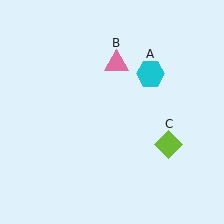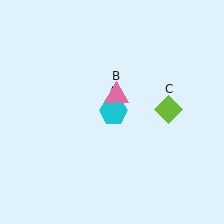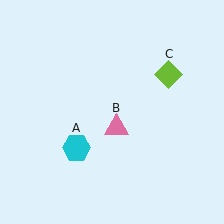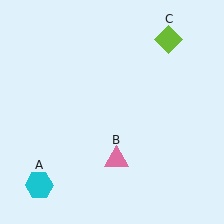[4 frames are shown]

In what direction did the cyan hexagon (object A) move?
The cyan hexagon (object A) moved down and to the left.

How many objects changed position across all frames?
3 objects changed position: cyan hexagon (object A), pink triangle (object B), lime diamond (object C).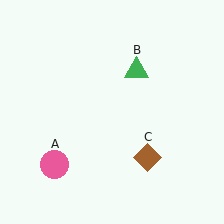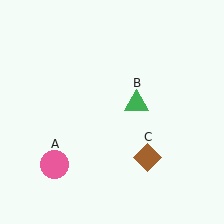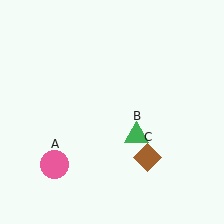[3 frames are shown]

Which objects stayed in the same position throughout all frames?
Pink circle (object A) and brown diamond (object C) remained stationary.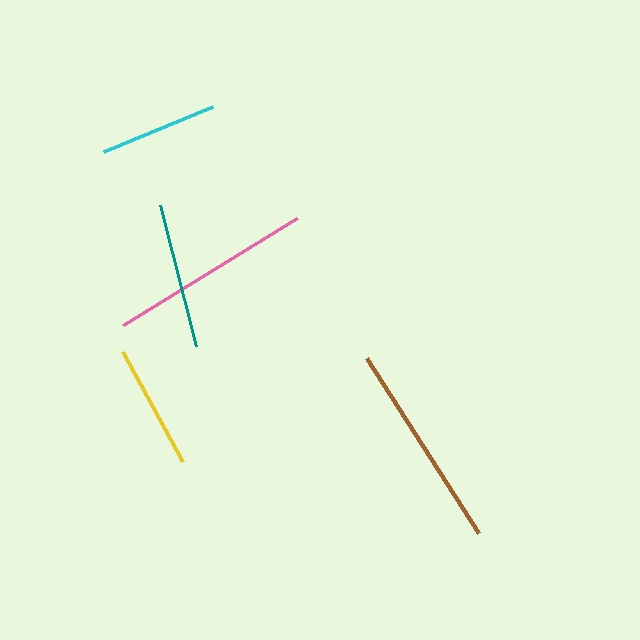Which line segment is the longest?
The brown line is the longest at approximately 208 pixels.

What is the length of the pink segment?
The pink segment is approximately 204 pixels long.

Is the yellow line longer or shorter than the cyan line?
The yellow line is longer than the cyan line.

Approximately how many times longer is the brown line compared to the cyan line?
The brown line is approximately 1.8 times the length of the cyan line.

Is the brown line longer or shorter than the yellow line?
The brown line is longer than the yellow line.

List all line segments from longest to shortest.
From longest to shortest: brown, pink, teal, yellow, cyan.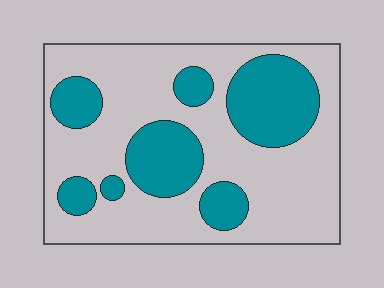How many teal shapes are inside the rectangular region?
7.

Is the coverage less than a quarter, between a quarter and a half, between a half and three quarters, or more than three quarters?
Between a quarter and a half.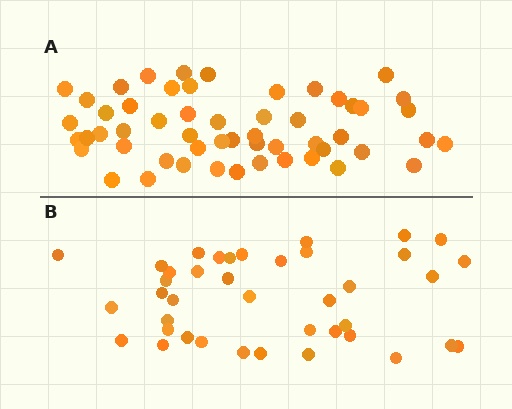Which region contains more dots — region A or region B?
Region A (the top region) has more dots.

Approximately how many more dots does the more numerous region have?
Region A has approximately 15 more dots than region B.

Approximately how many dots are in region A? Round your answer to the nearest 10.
About 50 dots. (The exact count is 54, which rounds to 50.)